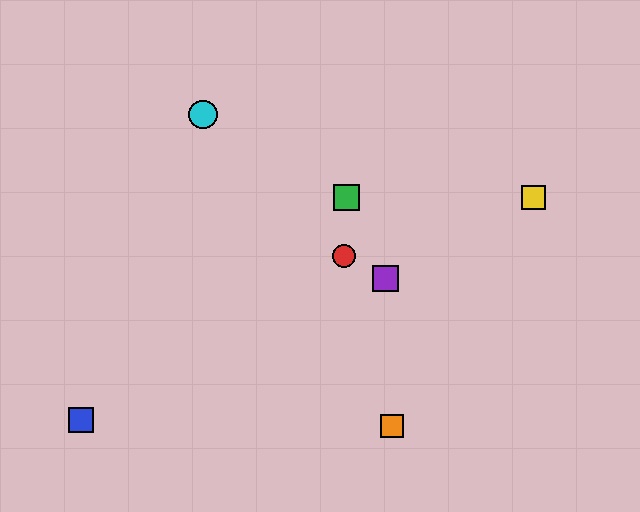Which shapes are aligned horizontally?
The green square, the yellow square are aligned horizontally.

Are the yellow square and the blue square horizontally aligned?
No, the yellow square is at y≈197 and the blue square is at y≈420.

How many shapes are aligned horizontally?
2 shapes (the green square, the yellow square) are aligned horizontally.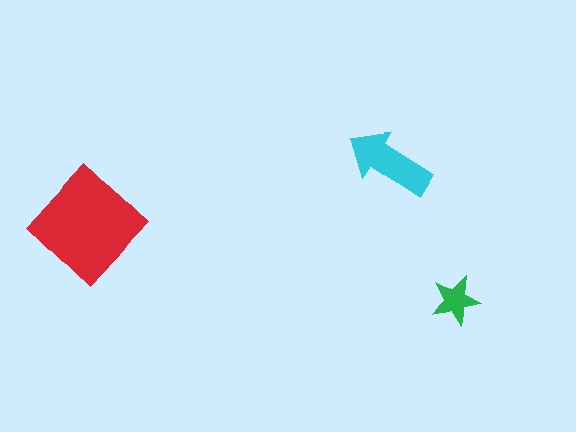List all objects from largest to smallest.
The red diamond, the cyan arrow, the green star.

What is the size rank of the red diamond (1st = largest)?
1st.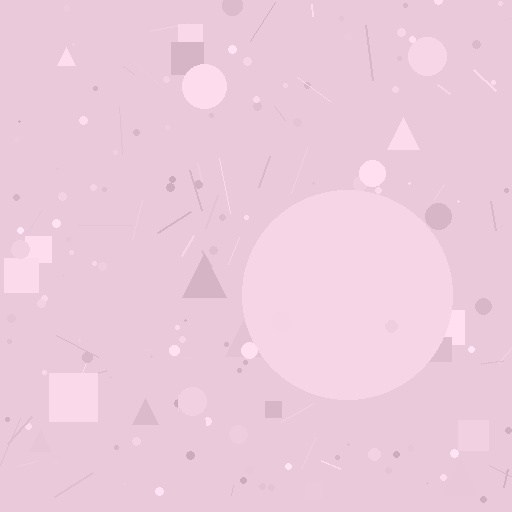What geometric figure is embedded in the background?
A circle is embedded in the background.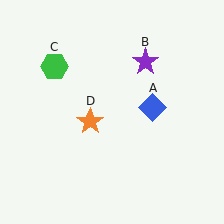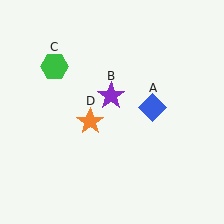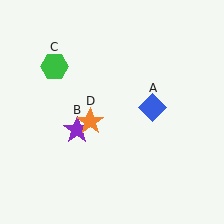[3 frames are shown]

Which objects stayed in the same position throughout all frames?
Blue diamond (object A) and green hexagon (object C) and orange star (object D) remained stationary.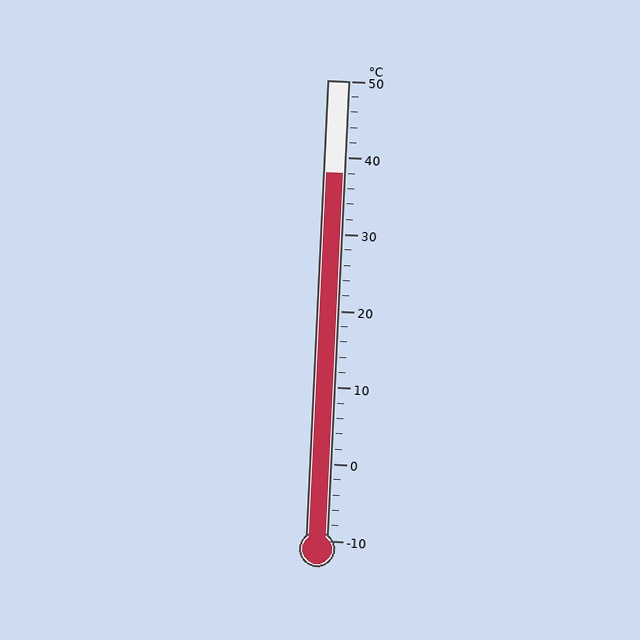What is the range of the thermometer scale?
The thermometer scale ranges from -10°C to 50°C.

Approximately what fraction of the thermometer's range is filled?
The thermometer is filled to approximately 80% of its range.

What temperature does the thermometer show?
The thermometer shows approximately 38°C.